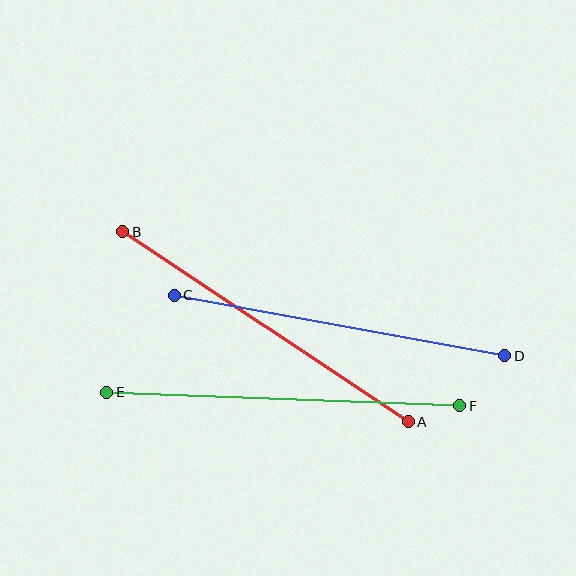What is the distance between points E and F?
The distance is approximately 353 pixels.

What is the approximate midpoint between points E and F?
The midpoint is at approximately (283, 399) pixels.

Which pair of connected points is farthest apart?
Points E and F are farthest apart.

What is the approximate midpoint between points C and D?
The midpoint is at approximately (339, 326) pixels.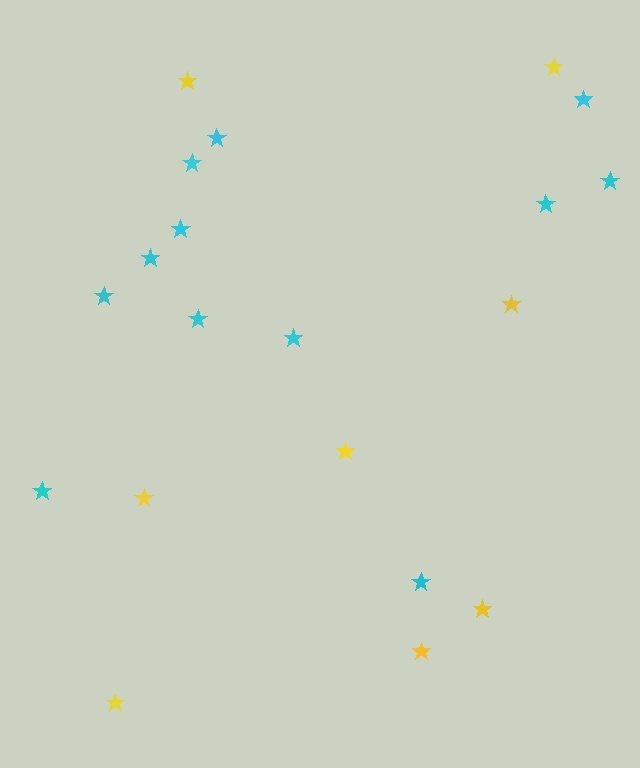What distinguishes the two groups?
There are 2 groups: one group of yellow stars (8) and one group of cyan stars (12).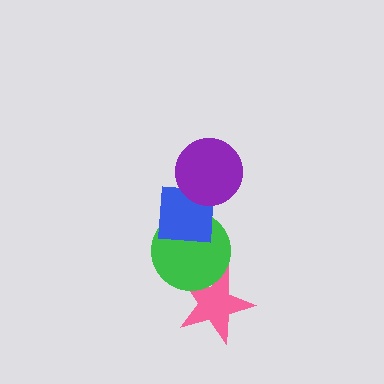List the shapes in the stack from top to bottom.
From top to bottom: the purple circle, the blue square, the green circle, the pink star.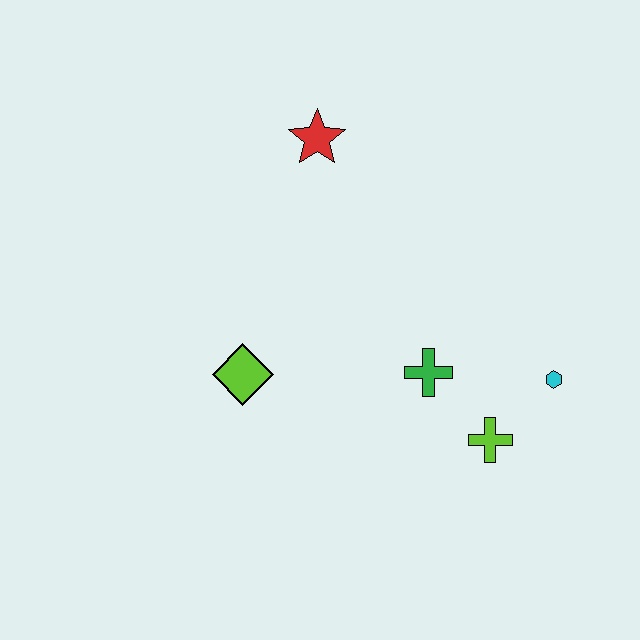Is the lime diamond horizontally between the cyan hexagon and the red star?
No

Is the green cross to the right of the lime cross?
No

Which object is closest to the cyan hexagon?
The lime cross is closest to the cyan hexagon.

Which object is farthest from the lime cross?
The red star is farthest from the lime cross.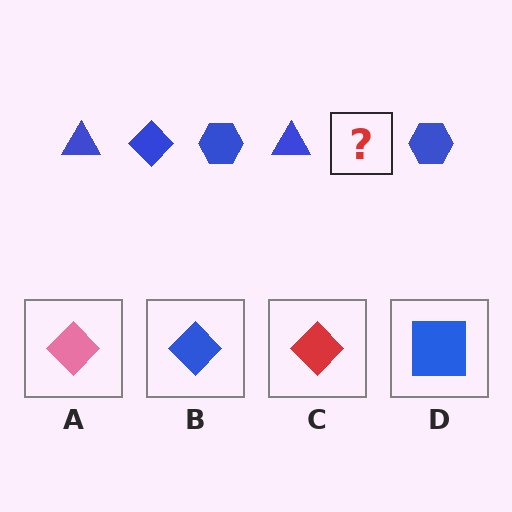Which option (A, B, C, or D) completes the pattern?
B.